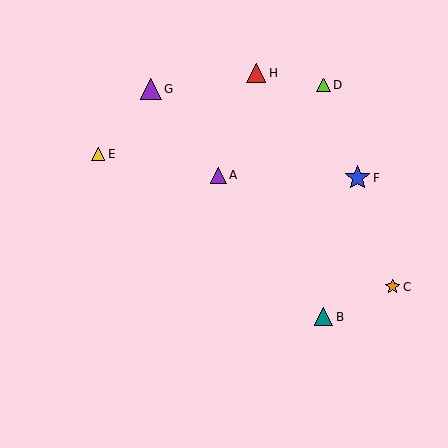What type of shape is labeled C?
Shape C is an orange star.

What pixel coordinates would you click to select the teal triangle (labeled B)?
Click at (324, 317) to select the teal triangle B.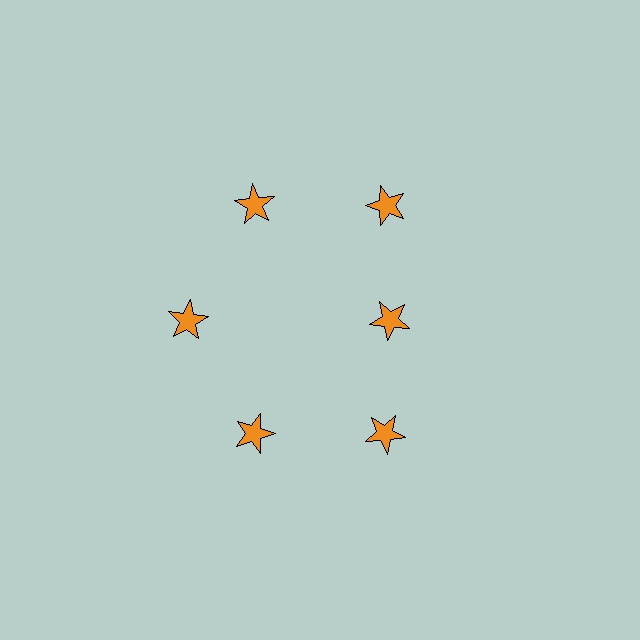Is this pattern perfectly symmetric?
No. The 6 orange stars are arranged in a ring, but one element near the 3 o'clock position is pulled inward toward the center, breaking the 6-fold rotational symmetry.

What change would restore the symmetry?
The symmetry would be restored by moving it outward, back onto the ring so that all 6 stars sit at equal angles and equal distance from the center.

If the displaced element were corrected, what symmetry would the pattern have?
It would have 6-fold rotational symmetry — the pattern would map onto itself every 60 degrees.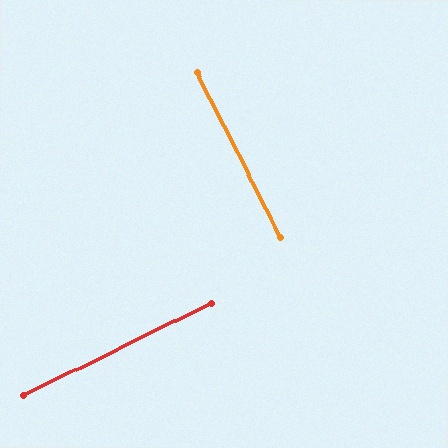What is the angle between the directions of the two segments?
Approximately 89 degrees.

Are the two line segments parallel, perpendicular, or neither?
Perpendicular — they meet at approximately 89°.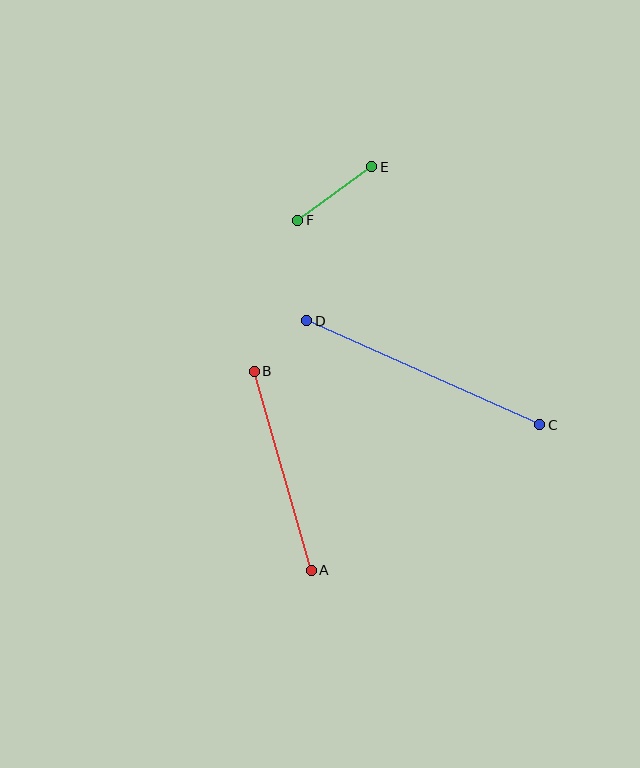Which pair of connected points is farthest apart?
Points C and D are farthest apart.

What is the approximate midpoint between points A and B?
The midpoint is at approximately (283, 471) pixels.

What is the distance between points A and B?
The distance is approximately 207 pixels.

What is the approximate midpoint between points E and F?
The midpoint is at approximately (335, 194) pixels.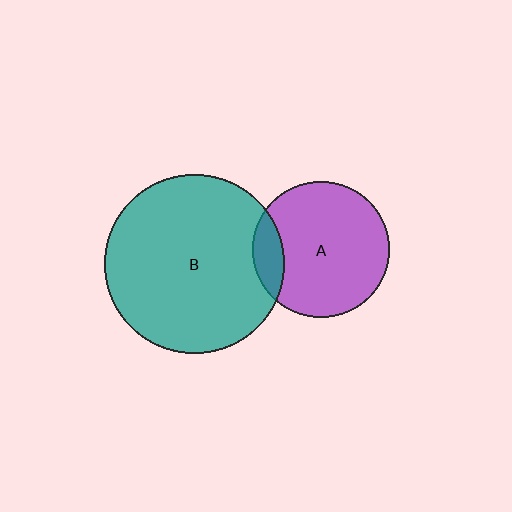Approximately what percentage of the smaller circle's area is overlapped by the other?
Approximately 15%.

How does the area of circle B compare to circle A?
Approximately 1.7 times.